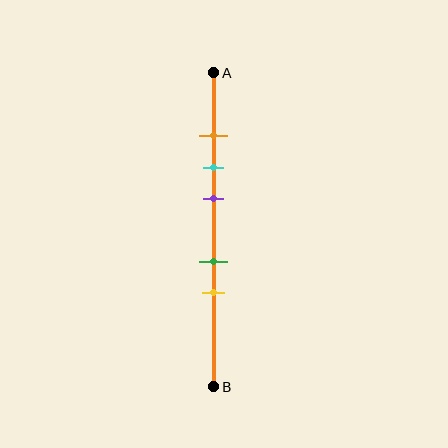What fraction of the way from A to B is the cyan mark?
The cyan mark is approximately 30% (0.3) of the way from A to B.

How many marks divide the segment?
There are 5 marks dividing the segment.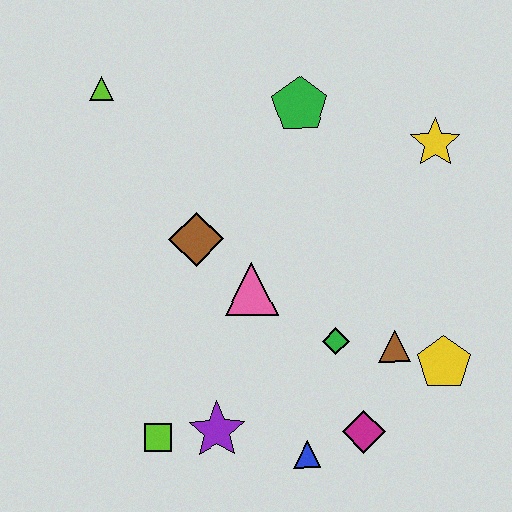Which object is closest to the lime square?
The purple star is closest to the lime square.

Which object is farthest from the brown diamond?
The yellow pentagon is farthest from the brown diamond.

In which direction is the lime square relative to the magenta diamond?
The lime square is to the left of the magenta diamond.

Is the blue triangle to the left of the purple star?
No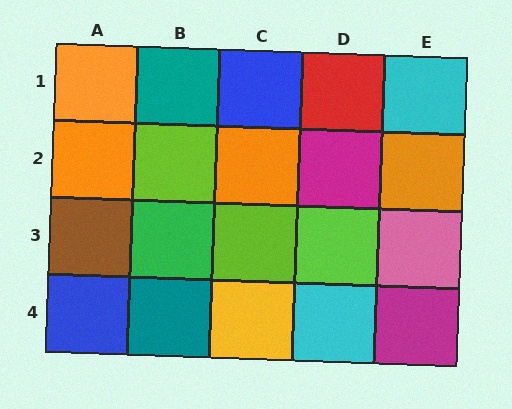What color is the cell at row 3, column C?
Lime.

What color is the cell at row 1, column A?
Orange.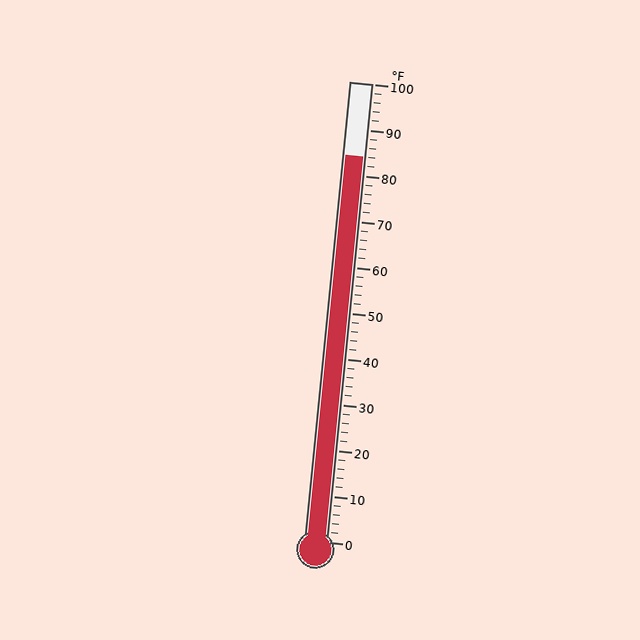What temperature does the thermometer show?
The thermometer shows approximately 84°F.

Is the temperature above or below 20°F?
The temperature is above 20°F.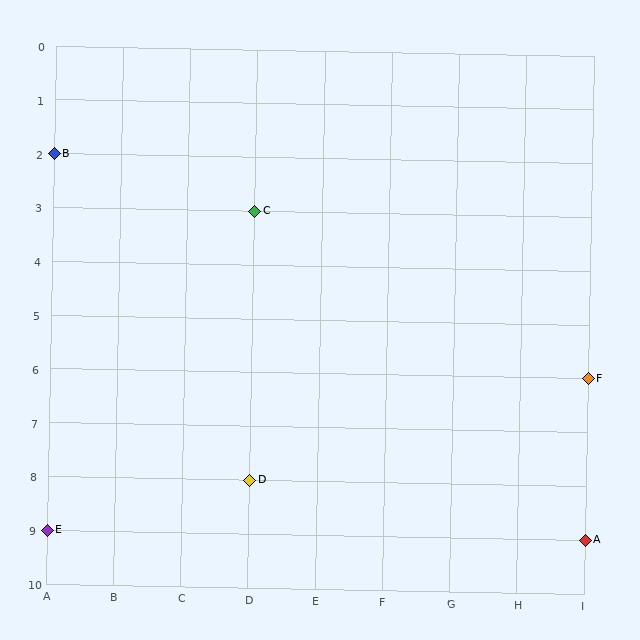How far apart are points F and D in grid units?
Points F and D are 5 columns and 2 rows apart (about 5.4 grid units diagonally).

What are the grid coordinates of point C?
Point C is at grid coordinates (D, 3).